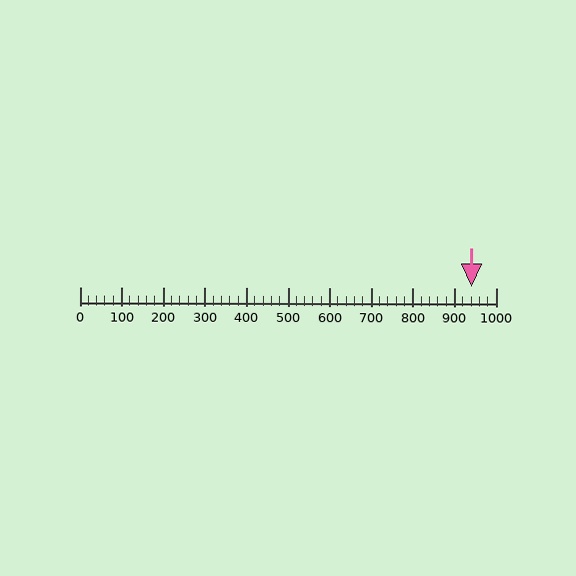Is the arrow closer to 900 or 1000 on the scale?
The arrow is closer to 900.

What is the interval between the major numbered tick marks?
The major tick marks are spaced 100 units apart.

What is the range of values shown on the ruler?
The ruler shows values from 0 to 1000.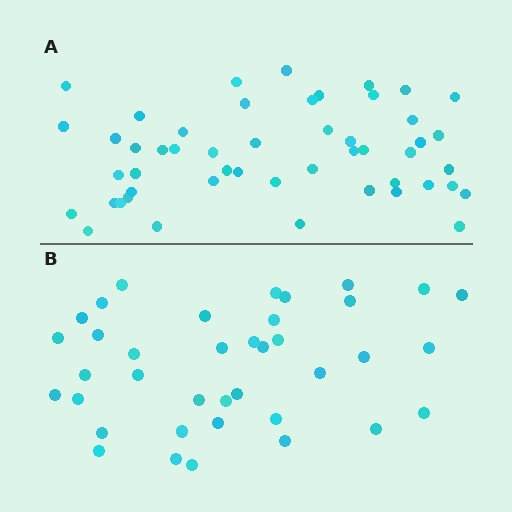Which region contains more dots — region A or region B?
Region A (the top region) has more dots.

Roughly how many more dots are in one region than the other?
Region A has roughly 12 or so more dots than region B.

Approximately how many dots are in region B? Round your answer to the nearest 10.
About 40 dots. (The exact count is 38, which rounds to 40.)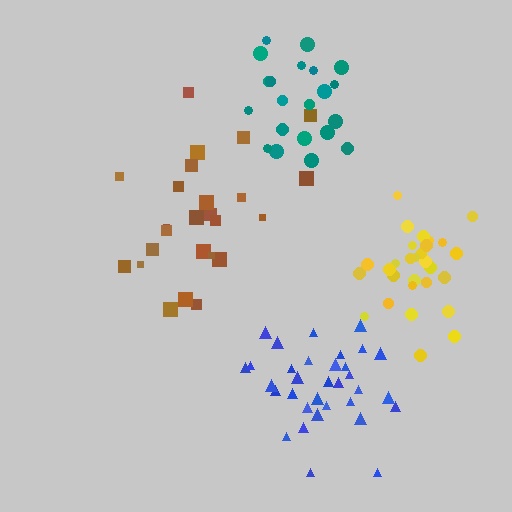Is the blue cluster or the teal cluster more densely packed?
Blue.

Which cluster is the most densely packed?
Yellow.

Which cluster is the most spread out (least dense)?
Brown.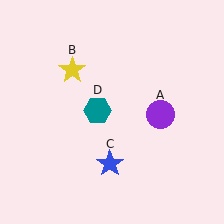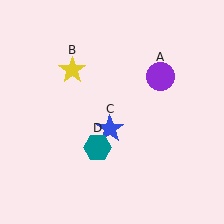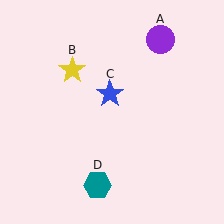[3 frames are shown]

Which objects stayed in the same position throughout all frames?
Yellow star (object B) remained stationary.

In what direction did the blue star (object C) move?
The blue star (object C) moved up.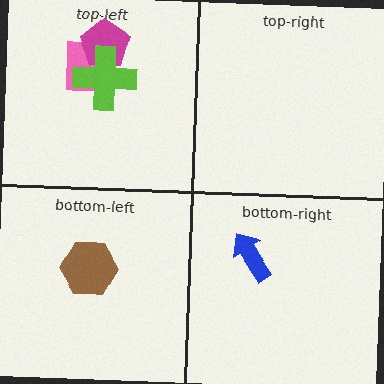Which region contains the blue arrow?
The bottom-right region.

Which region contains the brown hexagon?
The bottom-left region.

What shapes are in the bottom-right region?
The blue arrow.